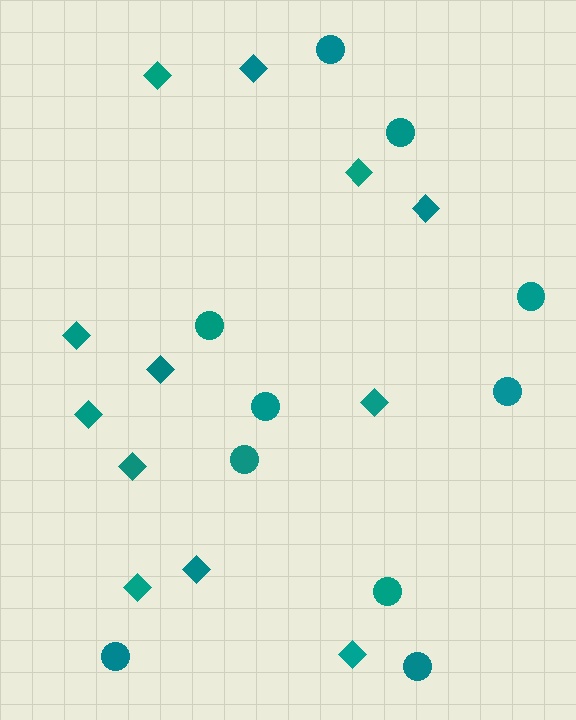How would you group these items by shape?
There are 2 groups: one group of circles (10) and one group of diamonds (12).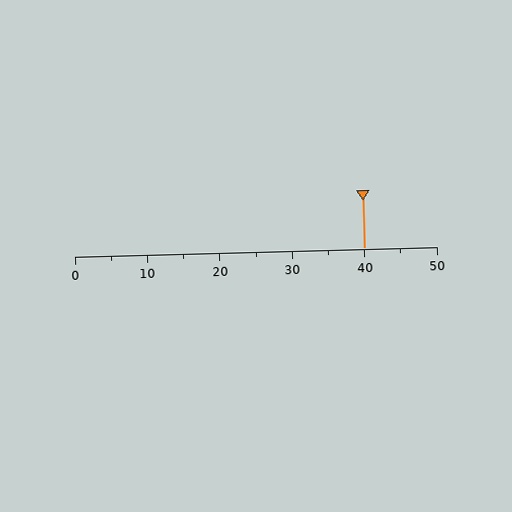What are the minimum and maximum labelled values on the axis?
The axis runs from 0 to 50.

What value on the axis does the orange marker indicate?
The marker indicates approximately 40.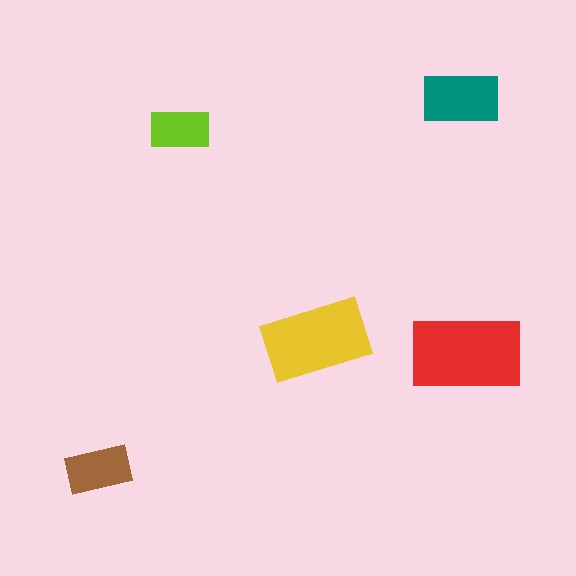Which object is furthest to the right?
The red rectangle is rightmost.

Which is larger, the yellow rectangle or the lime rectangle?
The yellow one.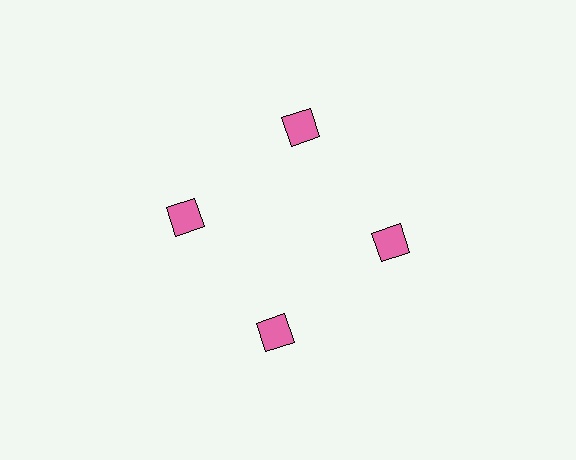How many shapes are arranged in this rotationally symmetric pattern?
There are 4 shapes, arranged in 4 groups of 1.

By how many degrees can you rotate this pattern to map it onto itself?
The pattern maps onto itself every 90 degrees of rotation.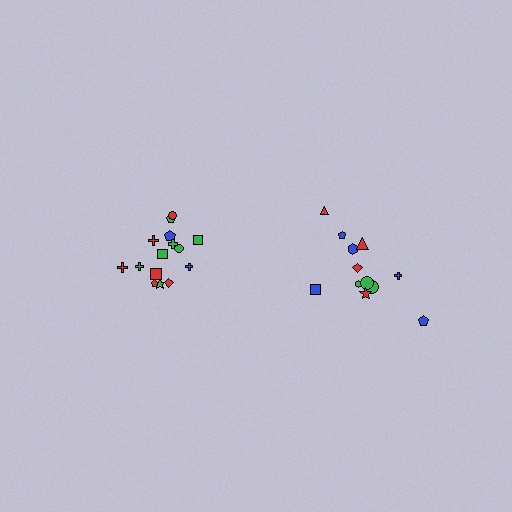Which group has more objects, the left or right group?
The left group.